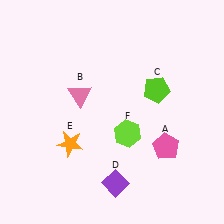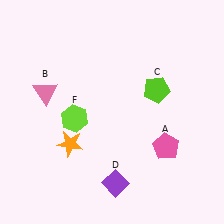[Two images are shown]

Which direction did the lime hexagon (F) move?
The lime hexagon (F) moved left.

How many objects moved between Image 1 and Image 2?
2 objects moved between the two images.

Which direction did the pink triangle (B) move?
The pink triangle (B) moved left.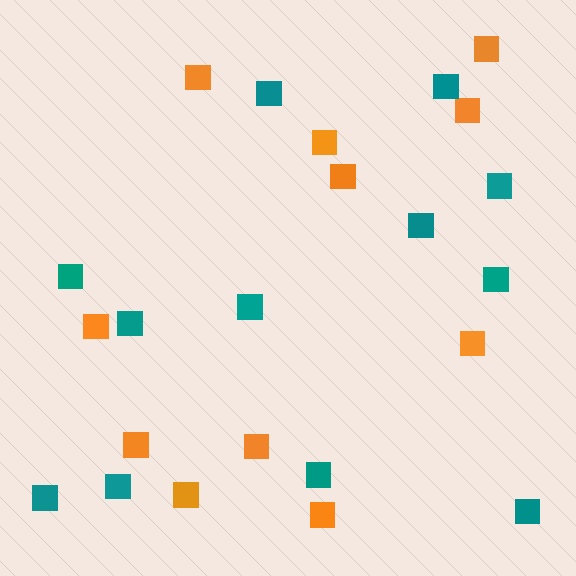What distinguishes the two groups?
There are 2 groups: one group of orange squares (11) and one group of teal squares (12).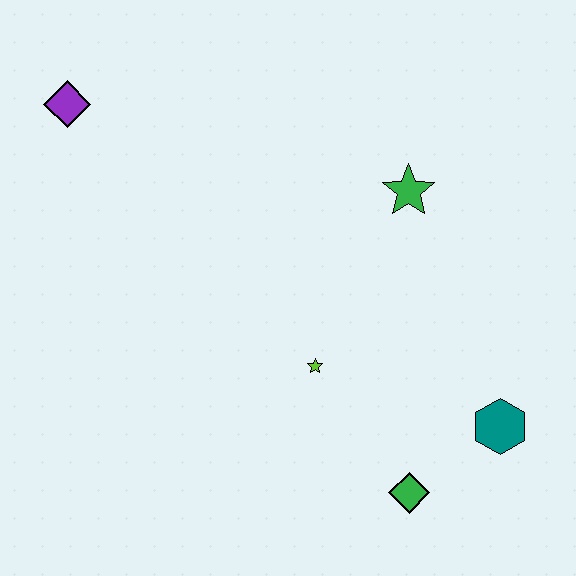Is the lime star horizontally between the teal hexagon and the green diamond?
No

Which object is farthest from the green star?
The purple diamond is farthest from the green star.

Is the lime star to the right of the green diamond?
No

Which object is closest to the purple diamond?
The green star is closest to the purple diamond.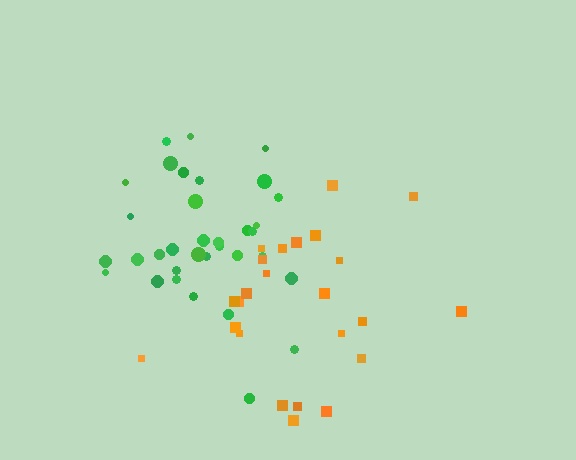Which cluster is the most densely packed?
Green.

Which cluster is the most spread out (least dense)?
Orange.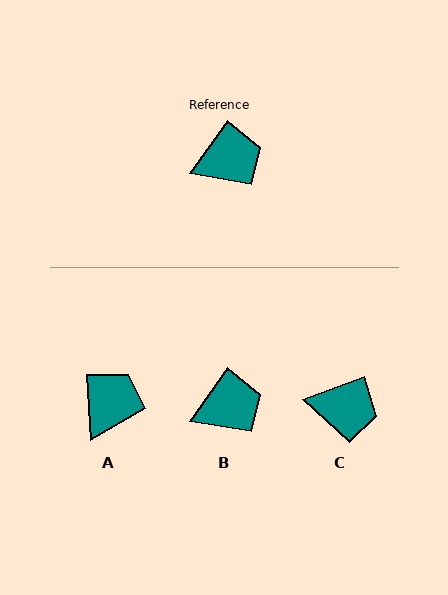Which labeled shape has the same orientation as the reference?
B.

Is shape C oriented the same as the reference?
No, it is off by about 33 degrees.